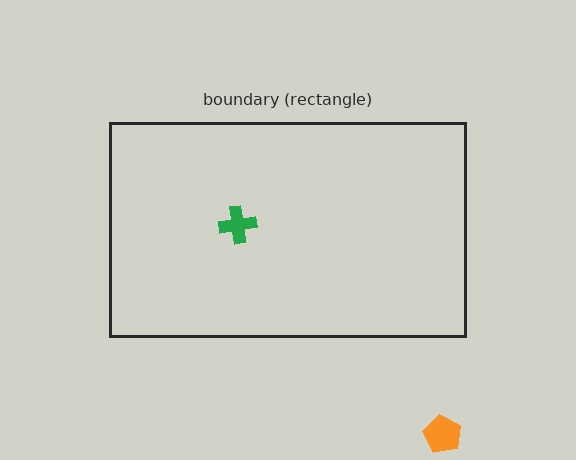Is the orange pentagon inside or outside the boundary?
Outside.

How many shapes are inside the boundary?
1 inside, 1 outside.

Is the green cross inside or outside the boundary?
Inside.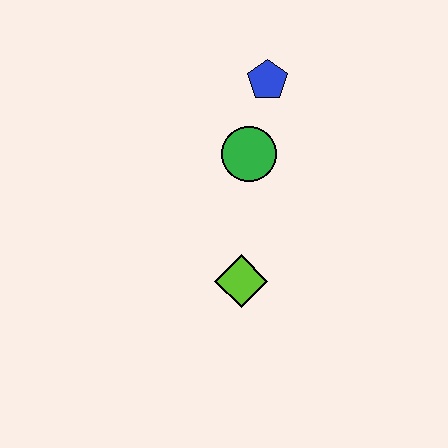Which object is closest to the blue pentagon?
The green circle is closest to the blue pentagon.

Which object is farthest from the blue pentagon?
The lime diamond is farthest from the blue pentagon.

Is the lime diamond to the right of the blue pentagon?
No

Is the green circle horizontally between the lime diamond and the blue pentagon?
Yes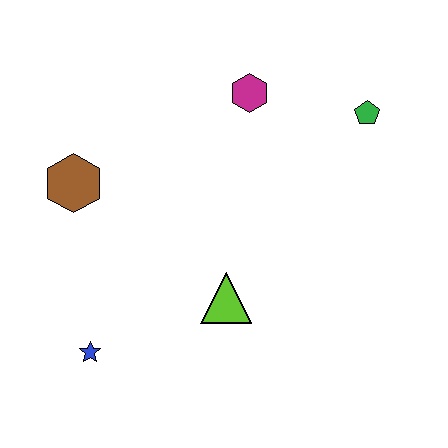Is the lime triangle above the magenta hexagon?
No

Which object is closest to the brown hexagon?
The blue star is closest to the brown hexagon.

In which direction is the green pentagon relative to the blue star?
The green pentagon is to the right of the blue star.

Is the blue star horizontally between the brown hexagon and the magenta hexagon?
Yes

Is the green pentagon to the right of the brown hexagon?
Yes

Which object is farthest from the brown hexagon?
The green pentagon is farthest from the brown hexagon.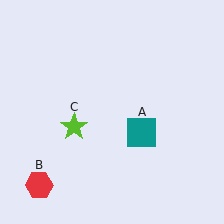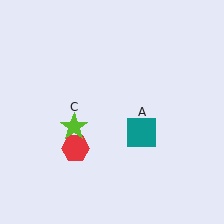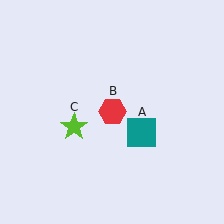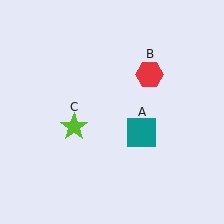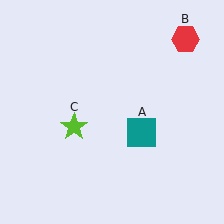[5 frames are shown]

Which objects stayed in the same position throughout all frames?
Teal square (object A) and lime star (object C) remained stationary.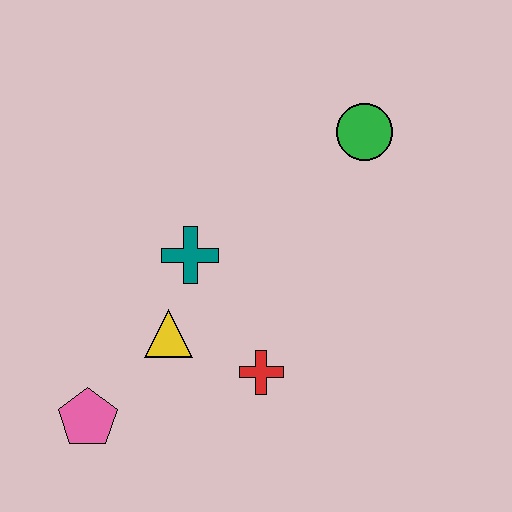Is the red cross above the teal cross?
No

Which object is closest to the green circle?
The teal cross is closest to the green circle.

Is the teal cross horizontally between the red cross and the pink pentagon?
Yes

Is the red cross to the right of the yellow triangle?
Yes